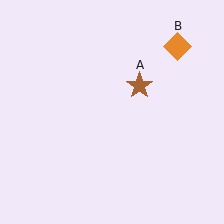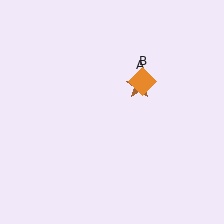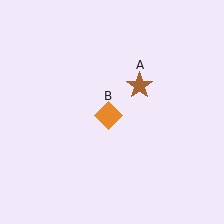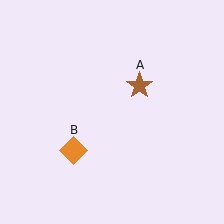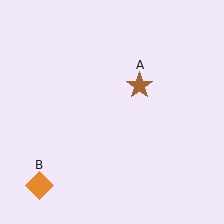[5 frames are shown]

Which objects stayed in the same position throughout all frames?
Brown star (object A) remained stationary.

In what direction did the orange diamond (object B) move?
The orange diamond (object B) moved down and to the left.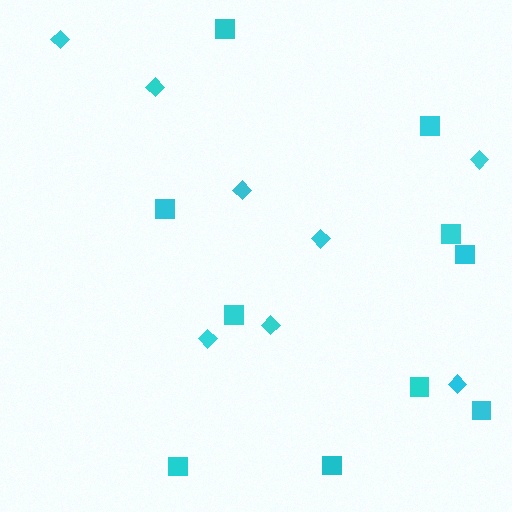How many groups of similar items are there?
There are 2 groups: one group of squares (10) and one group of diamonds (8).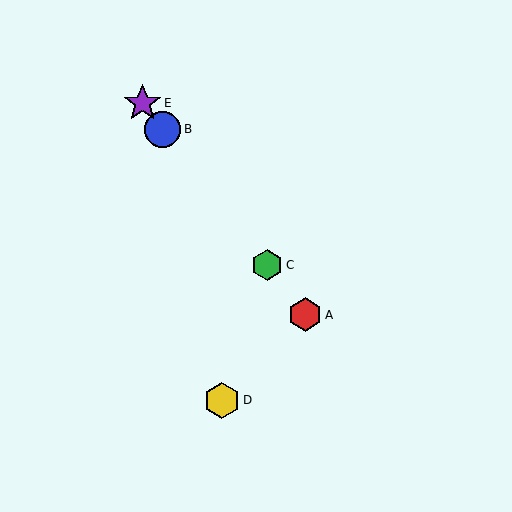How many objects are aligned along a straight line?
4 objects (A, B, C, E) are aligned along a straight line.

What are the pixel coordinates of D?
Object D is at (222, 400).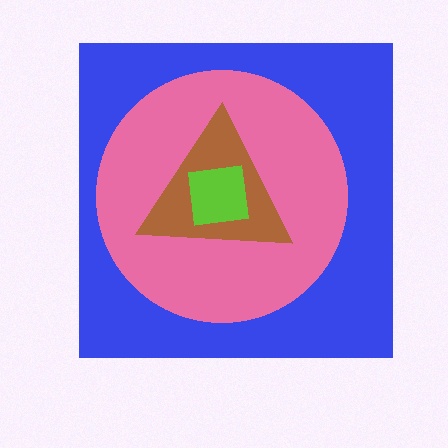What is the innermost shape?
The lime square.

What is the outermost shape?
The blue square.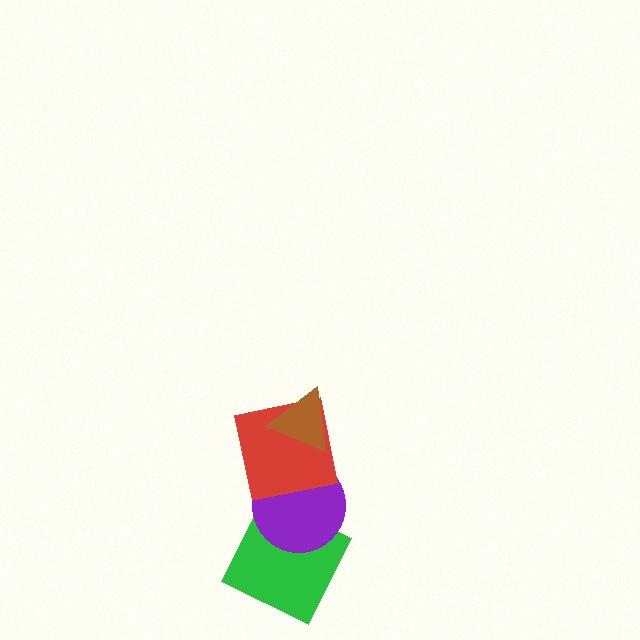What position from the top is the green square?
The green square is 4th from the top.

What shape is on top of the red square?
The brown triangle is on top of the red square.